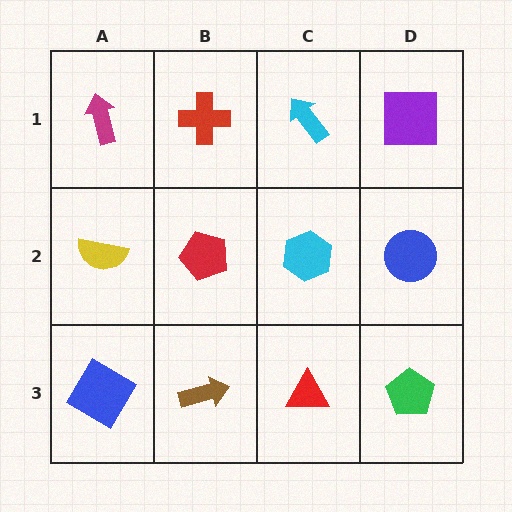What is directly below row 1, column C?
A cyan hexagon.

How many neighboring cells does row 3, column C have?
3.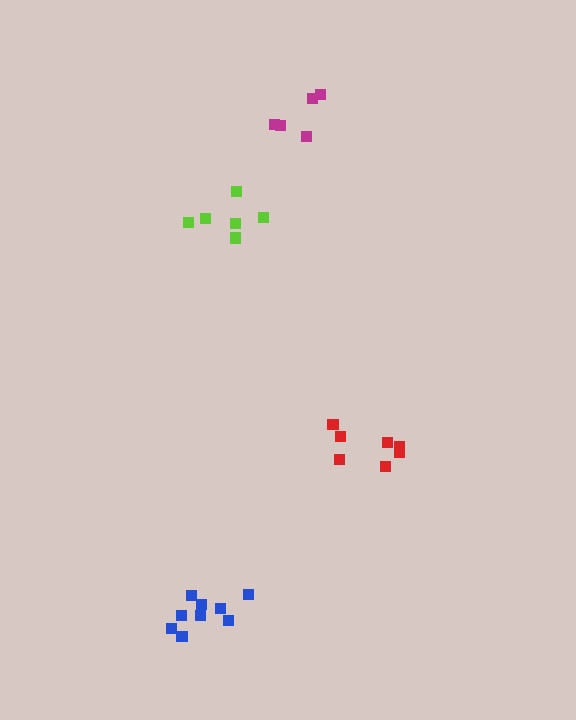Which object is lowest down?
The blue cluster is bottommost.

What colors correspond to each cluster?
The clusters are colored: red, blue, lime, magenta.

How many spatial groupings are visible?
There are 4 spatial groupings.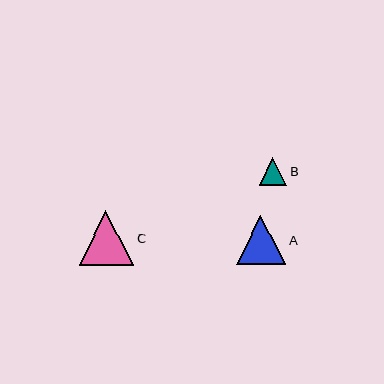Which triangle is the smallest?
Triangle B is the smallest with a size of approximately 27 pixels.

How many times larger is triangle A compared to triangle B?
Triangle A is approximately 1.8 times the size of triangle B.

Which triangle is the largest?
Triangle C is the largest with a size of approximately 55 pixels.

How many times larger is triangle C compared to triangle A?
Triangle C is approximately 1.1 times the size of triangle A.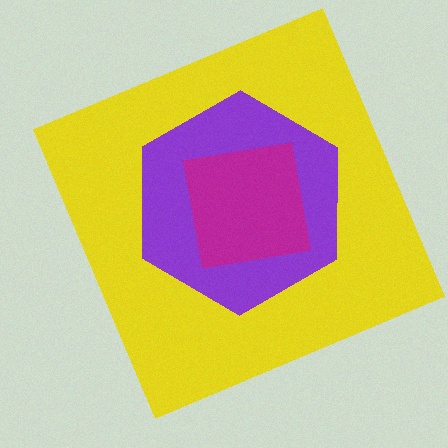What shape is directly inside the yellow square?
The purple hexagon.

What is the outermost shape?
The yellow square.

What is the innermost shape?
The magenta square.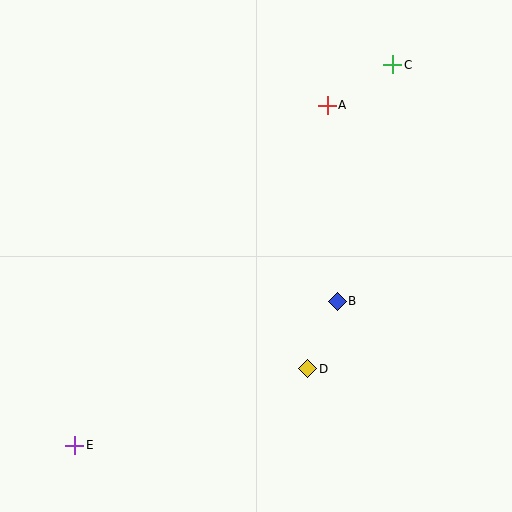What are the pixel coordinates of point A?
Point A is at (327, 105).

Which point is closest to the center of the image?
Point B at (337, 301) is closest to the center.